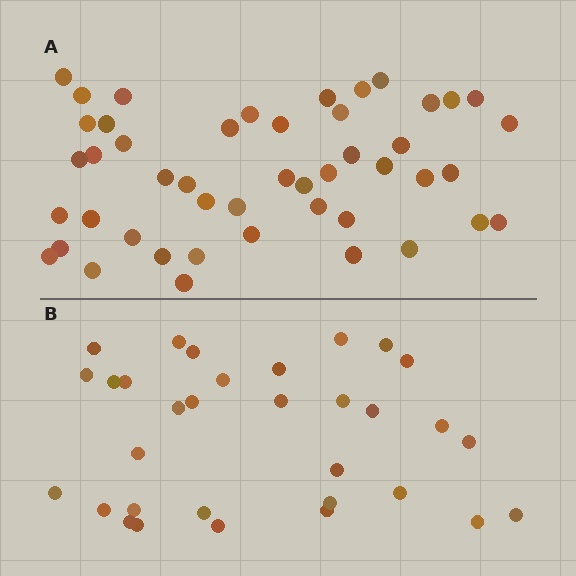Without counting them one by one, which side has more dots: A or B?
Region A (the top region) has more dots.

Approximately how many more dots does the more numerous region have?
Region A has approximately 15 more dots than region B.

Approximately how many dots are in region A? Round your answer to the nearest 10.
About 50 dots. (The exact count is 47, which rounds to 50.)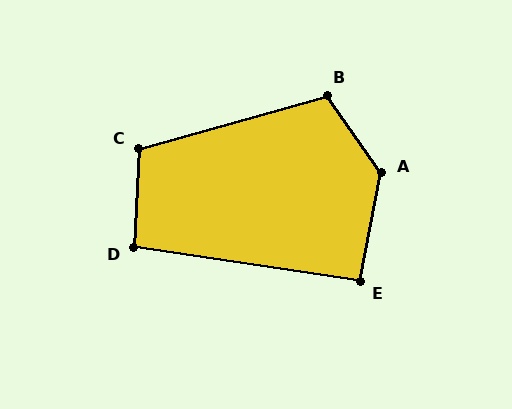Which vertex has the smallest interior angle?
E, at approximately 93 degrees.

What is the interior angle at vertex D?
Approximately 95 degrees (obtuse).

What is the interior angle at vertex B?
Approximately 110 degrees (obtuse).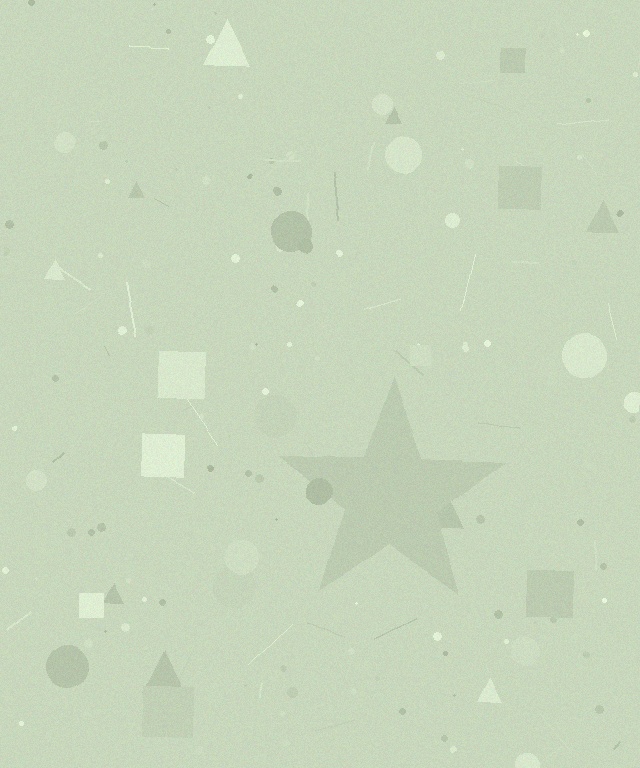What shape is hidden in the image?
A star is hidden in the image.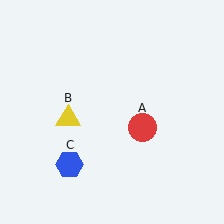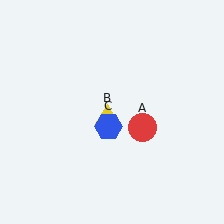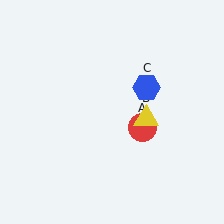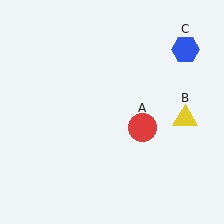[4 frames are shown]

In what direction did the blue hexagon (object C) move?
The blue hexagon (object C) moved up and to the right.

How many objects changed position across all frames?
2 objects changed position: yellow triangle (object B), blue hexagon (object C).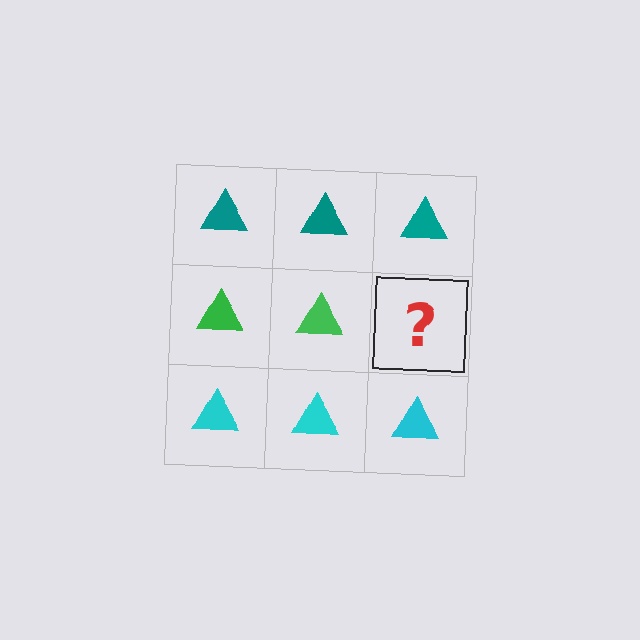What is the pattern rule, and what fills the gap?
The rule is that each row has a consistent color. The gap should be filled with a green triangle.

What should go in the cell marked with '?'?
The missing cell should contain a green triangle.